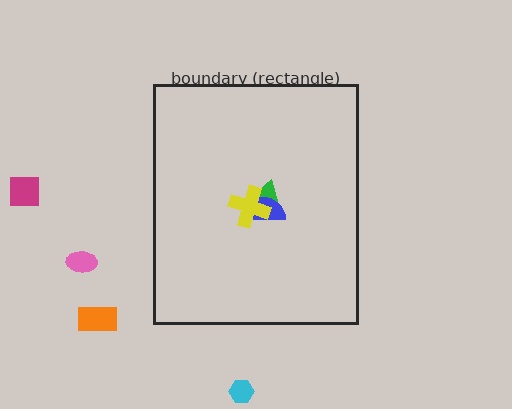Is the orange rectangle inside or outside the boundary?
Outside.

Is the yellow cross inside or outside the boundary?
Inside.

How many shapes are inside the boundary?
3 inside, 4 outside.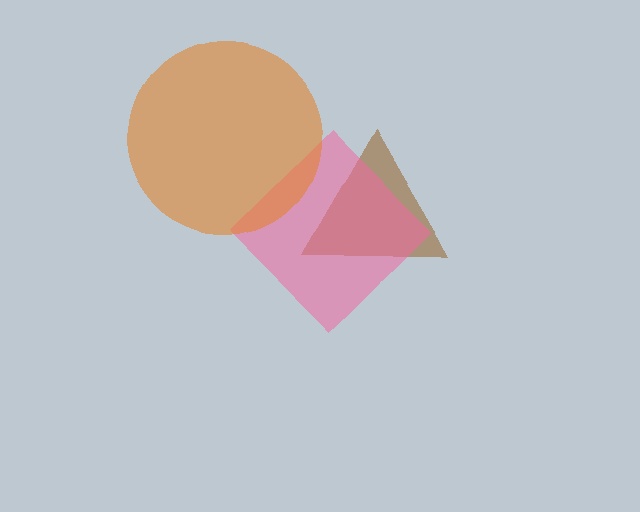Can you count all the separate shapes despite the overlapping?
Yes, there are 3 separate shapes.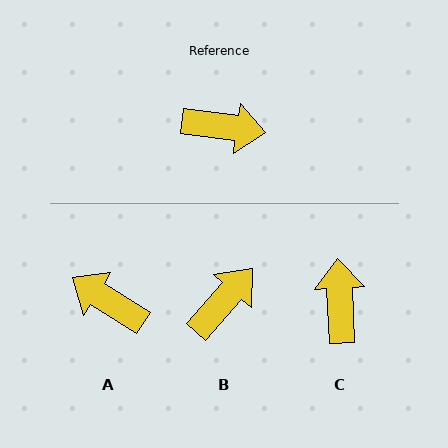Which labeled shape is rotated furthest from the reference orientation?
A, about 156 degrees away.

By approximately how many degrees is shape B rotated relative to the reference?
Approximately 56 degrees counter-clockwise.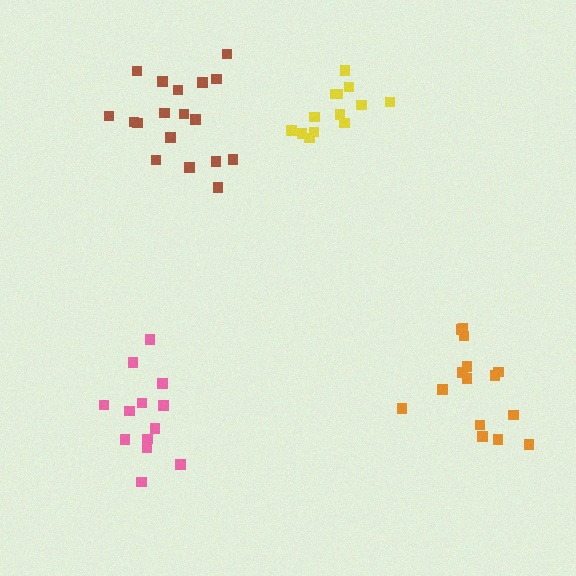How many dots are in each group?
Group 1: 13 dots, Group 2: 15 dots, Group 3: 18 dots, Group 4: 13 dots (59 total).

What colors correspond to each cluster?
The clusters are colored: pink, orange, brown, yellow.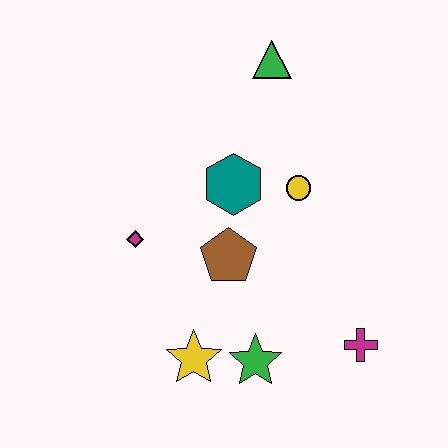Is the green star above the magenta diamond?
No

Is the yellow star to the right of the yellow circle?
No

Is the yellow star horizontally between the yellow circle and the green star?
No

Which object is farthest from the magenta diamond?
The magenta cross is farthest from the magenta diamond.